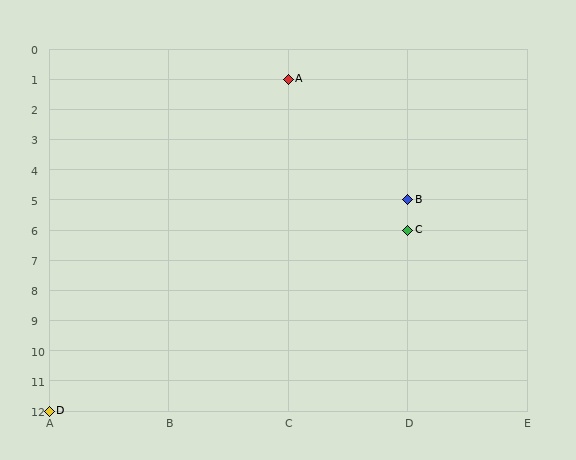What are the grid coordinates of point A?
Point A is at grid coordinates (C, 1).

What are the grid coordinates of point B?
Point B is at grid coordinates (D, 5).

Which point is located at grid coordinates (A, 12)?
Point D is at (A, 12).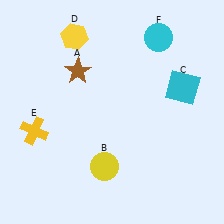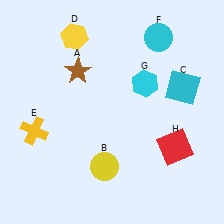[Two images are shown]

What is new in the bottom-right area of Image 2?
A red square (H) was added in the bottom-right area of Image 2.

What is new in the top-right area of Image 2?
A cyan hexagon (G) was added in the top-right area of Image 2.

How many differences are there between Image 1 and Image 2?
There are 2 differences between the two images.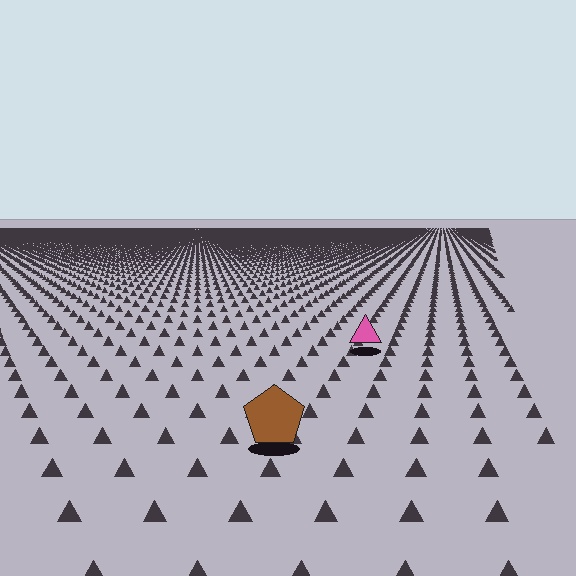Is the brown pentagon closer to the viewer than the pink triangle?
Yes. The brown pentagon is closer — you can tell from the texture gradient: the ground texture is coarser near it.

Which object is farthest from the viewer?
The pink triangle is farthest from the viewer. It appears smaller and the ground texture around it is denser.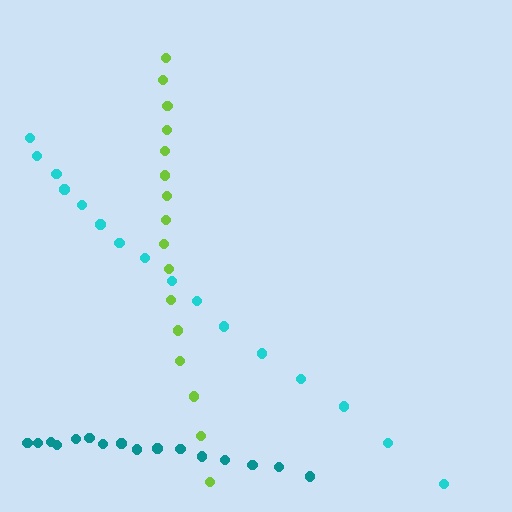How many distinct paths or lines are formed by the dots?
There are 3 distinct paths.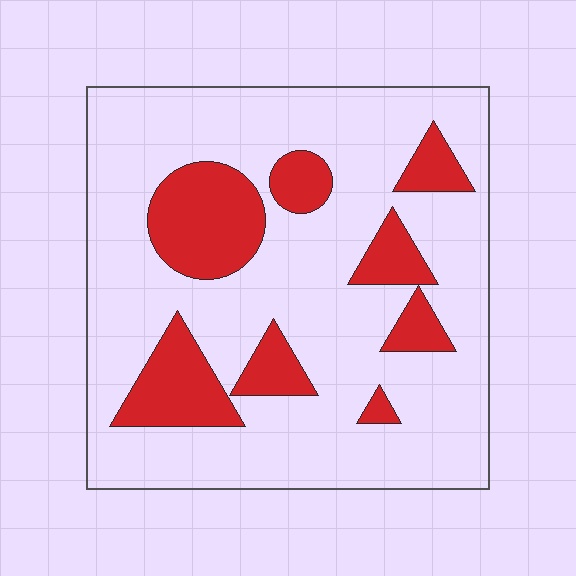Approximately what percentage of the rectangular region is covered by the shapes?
Approximately 20%.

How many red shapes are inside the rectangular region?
8.